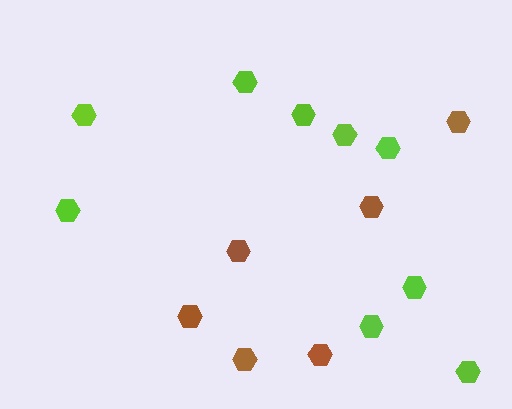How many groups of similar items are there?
There are 2 groups: one group of lime hexagons (9) and one group of brown hexagons (6).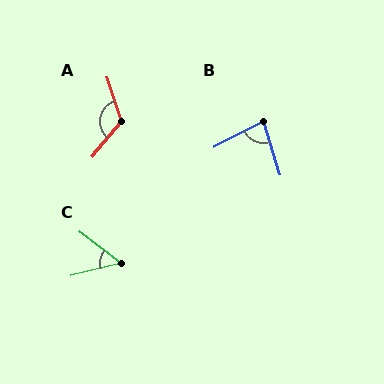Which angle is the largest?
A, at approximately 122 degrees.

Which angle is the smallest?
C, at approximately 52 degrees.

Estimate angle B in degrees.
Approximately 80 degrees.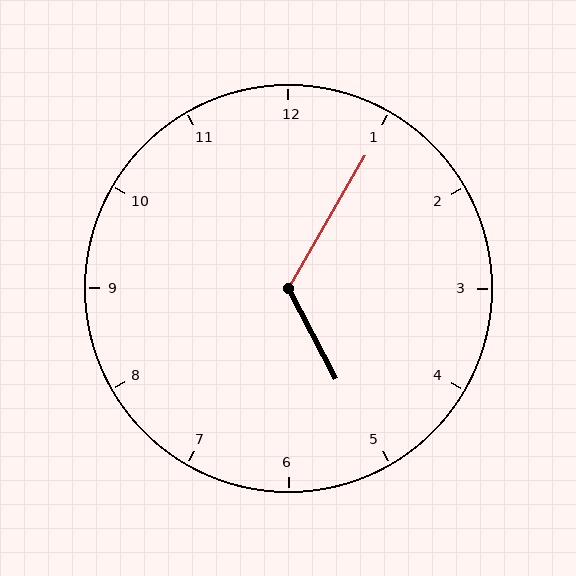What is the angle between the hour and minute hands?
Approximately 122 degrees.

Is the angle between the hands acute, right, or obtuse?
It is obtuse.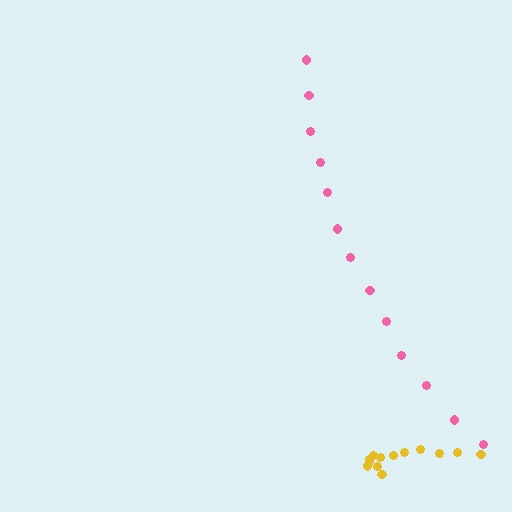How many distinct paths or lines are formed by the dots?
There are 2 distinct paths.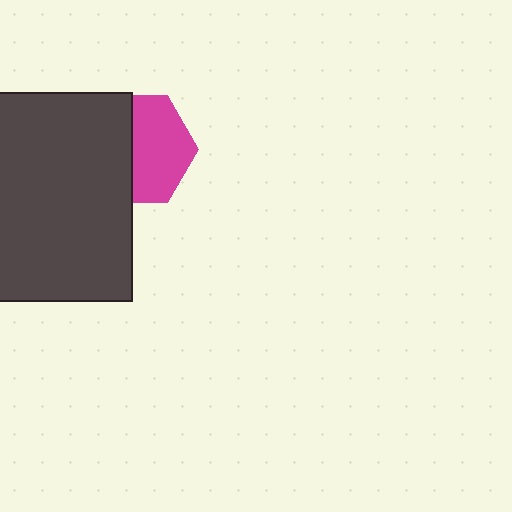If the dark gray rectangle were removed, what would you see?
You would see the complete magenta hexagon.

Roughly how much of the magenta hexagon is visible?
About half of it is visible (roughly 53%).